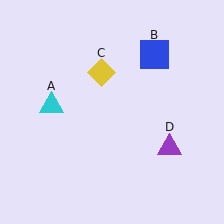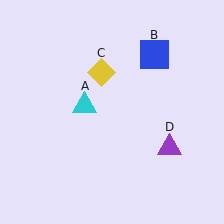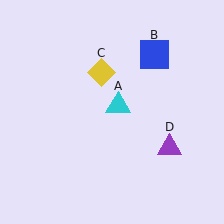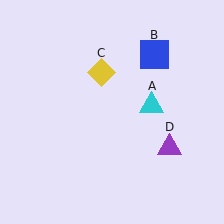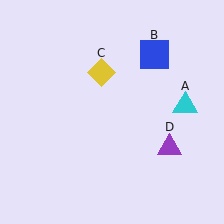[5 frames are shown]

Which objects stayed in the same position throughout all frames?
Blue square (object B) and yellow diamond (object C) and purple triangle (object D) remained stationary.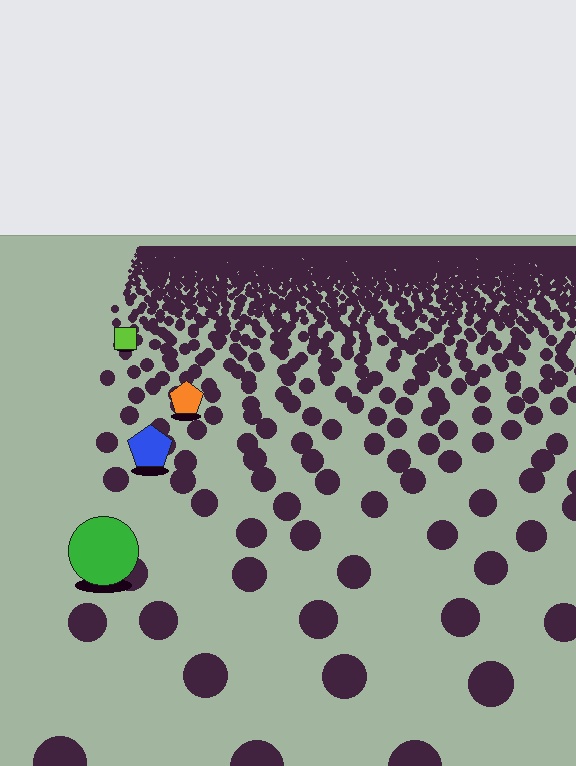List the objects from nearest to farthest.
From nearest to farthest: the green circle, the blue pentagon, the orange pentagon, the lime square.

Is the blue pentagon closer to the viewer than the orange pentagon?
Yes. The blue pentagon is closer — you can tell from the texture gradient: the ground texture is coarser near it.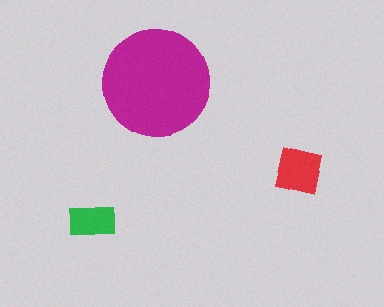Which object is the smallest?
The green rectangle.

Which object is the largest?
The magenta circle.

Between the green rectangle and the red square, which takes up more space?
The red square.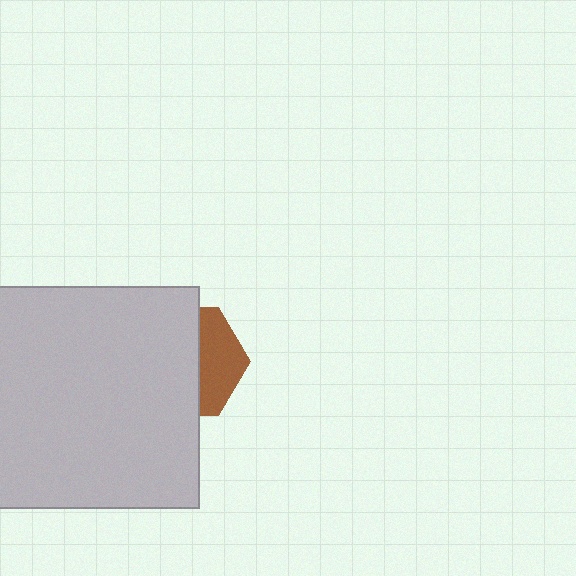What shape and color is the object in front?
The object in front is a light gray rectangle.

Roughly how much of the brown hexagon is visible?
A small part of it is visible (roughly 38%).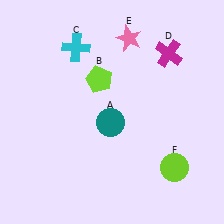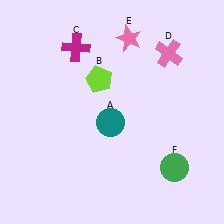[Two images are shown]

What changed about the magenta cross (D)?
In Image 1, D is magenta. In Image 2, it changed to pink.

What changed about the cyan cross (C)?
In Image 1, C is cyan. In Image 2, it changed to magenta.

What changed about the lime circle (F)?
In Image 1, F is lime. In Image 2, it changed to green.